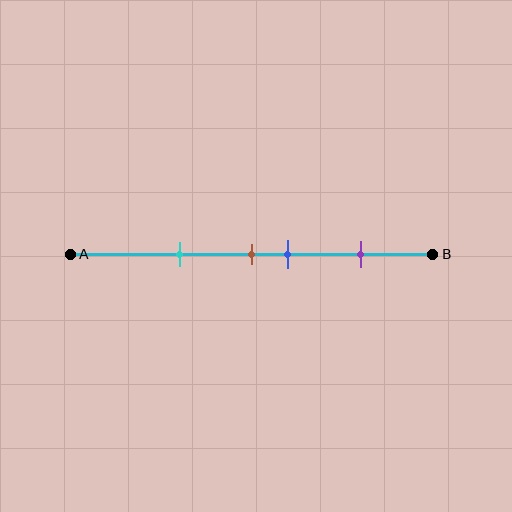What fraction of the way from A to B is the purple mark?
The purple mark is approximately 80% (0.8) of the way from A to B.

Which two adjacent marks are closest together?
The brown and blue marks are the closest adjacent pair.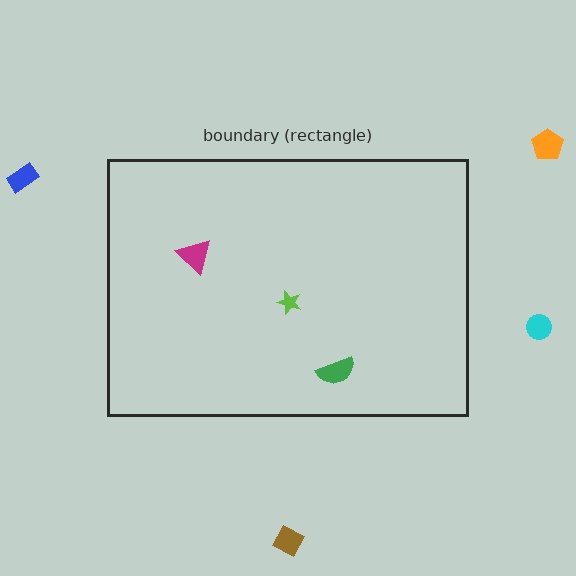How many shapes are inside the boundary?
3 inside, 4 outside.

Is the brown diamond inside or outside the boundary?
Outside.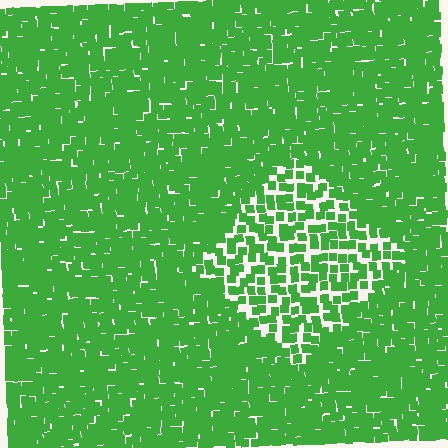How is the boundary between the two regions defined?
The boundary is defined by a change in element density (approximately 1.9x ratio). All elements are the same color, size, and shape.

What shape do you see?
I see a diamond.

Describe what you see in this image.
The image contains small green elements arranged at two different densities. A diamond-shaped region is visible where the elements are less densely packed than the surrounding area.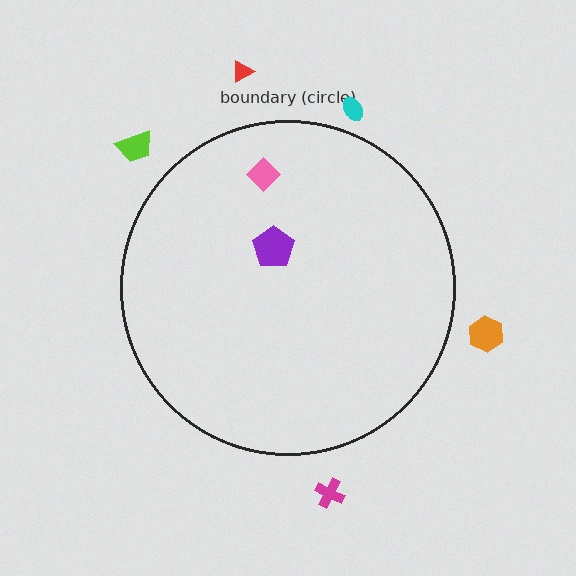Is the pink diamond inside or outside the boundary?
Inside.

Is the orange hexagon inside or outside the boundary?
Outside.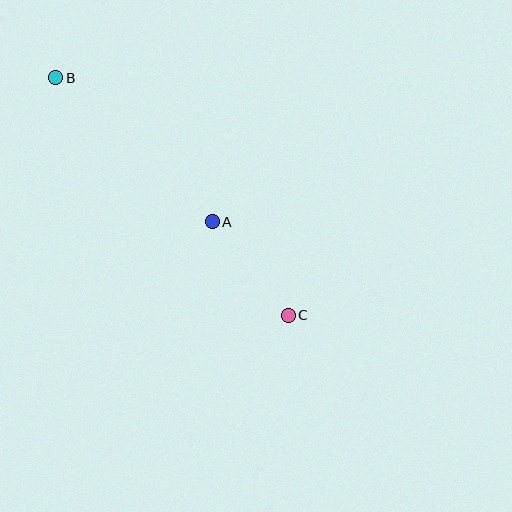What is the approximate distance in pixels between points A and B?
The distance between A and B is approximately 213 pixels.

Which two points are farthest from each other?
Points B and C are farthest from each other.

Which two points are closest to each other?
Points A and C are closest to each other.